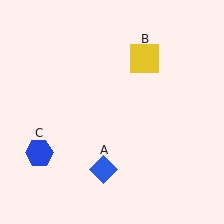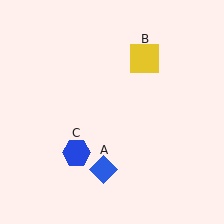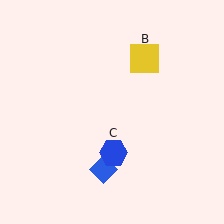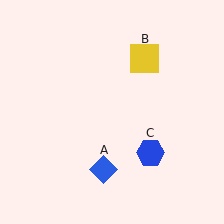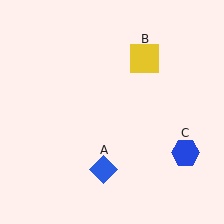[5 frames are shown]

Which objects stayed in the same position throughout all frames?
Blue diamond (object A) and yellow square (object B) remained stationary.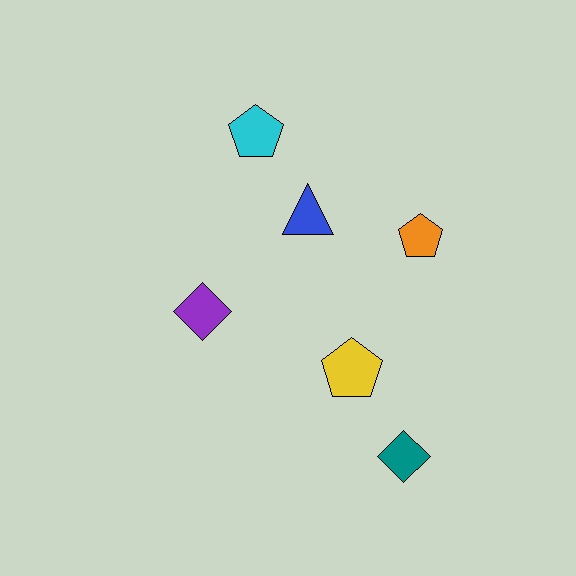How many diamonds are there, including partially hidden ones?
There are 2 diamonds.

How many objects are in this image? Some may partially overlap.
There are 6 objects.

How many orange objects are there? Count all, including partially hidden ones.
There is 1 orange object.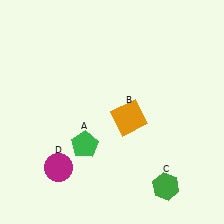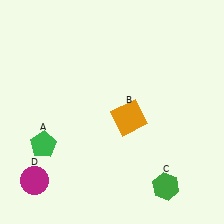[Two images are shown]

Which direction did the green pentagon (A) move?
The green pentagon (A) moved left.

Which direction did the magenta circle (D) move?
The magenta circle (D) moved left.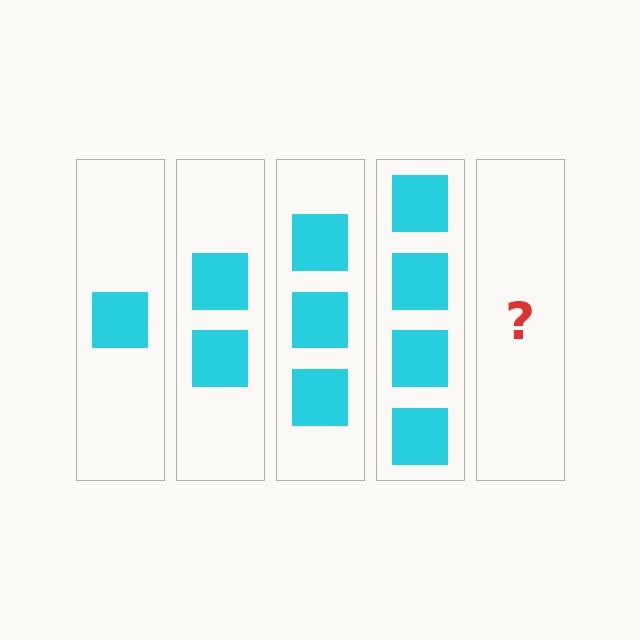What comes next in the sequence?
The next element should be 5 squares.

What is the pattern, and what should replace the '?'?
The pattern is that each step adds one more square. The '?' should be 5 squares.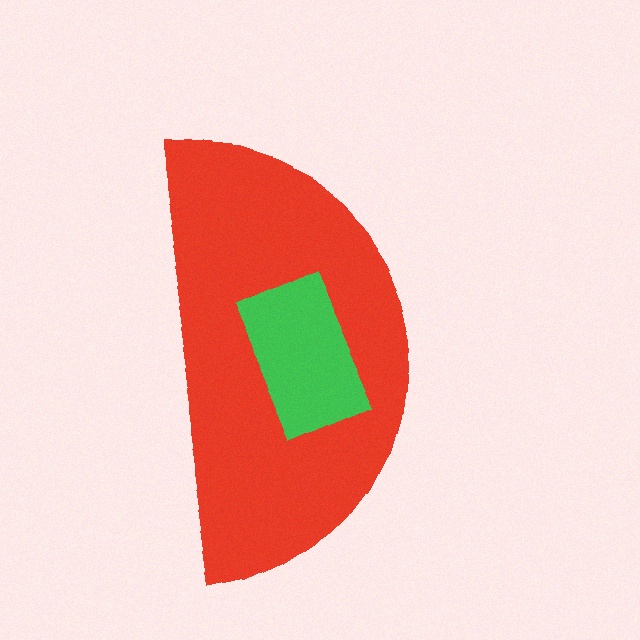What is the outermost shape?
The red semicircle.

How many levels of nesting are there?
2.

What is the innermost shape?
The green rectangle.